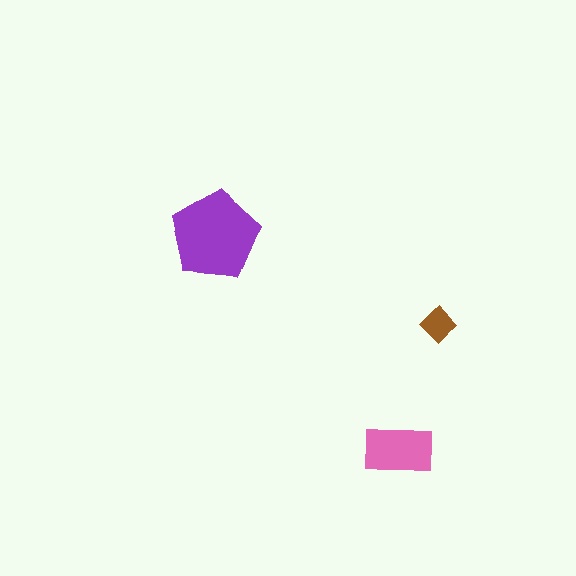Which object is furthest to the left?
The purple pentagon is leftmost.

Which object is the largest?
The purple pentagon.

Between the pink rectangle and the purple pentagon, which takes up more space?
The purple pentagon.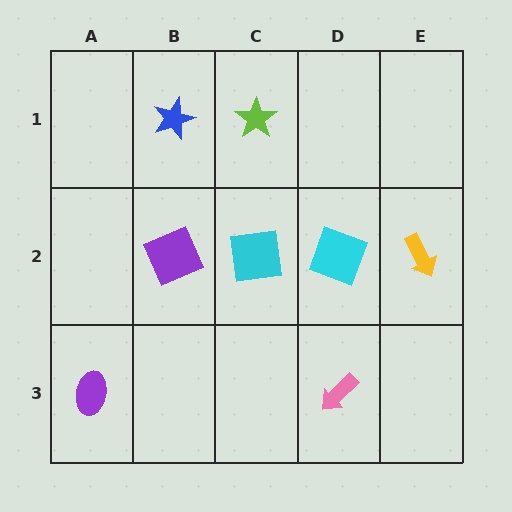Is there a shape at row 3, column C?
No, that cell is empty.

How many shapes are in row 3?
2 shapes.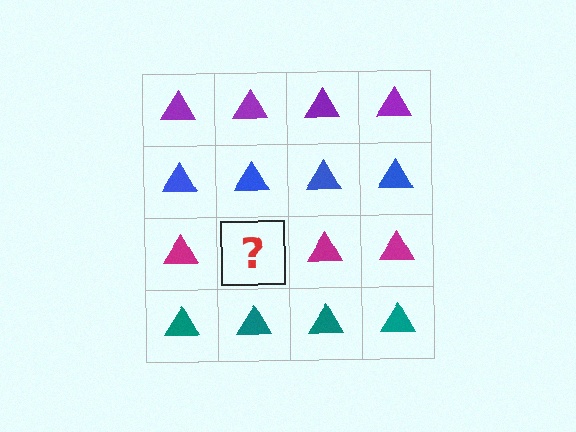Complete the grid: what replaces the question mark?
The question mark should be replaced with a magenta triangle.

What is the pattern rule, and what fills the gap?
The rule is that each row has a consistent color. The gap should be filled with a magenta triangle.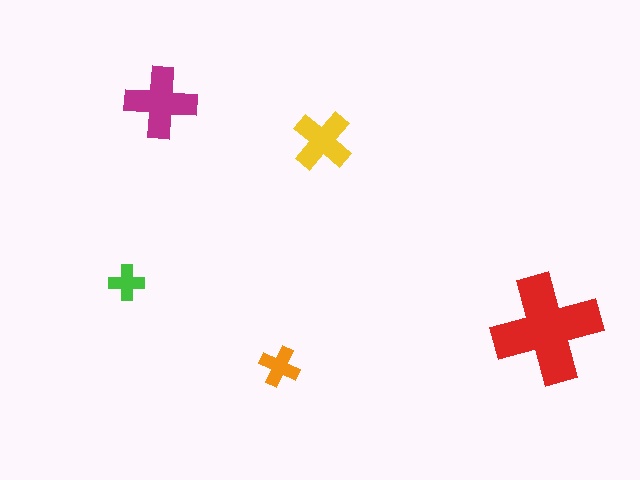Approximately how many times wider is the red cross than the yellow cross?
About 2 times wider.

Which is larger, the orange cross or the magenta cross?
The magenta one.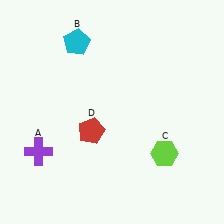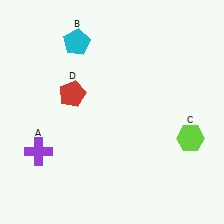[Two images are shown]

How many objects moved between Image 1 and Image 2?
2 objects moved between the two images.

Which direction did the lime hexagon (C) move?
The lime hexagon (C) moved right.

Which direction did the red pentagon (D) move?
The red pentagon (D) moved up.